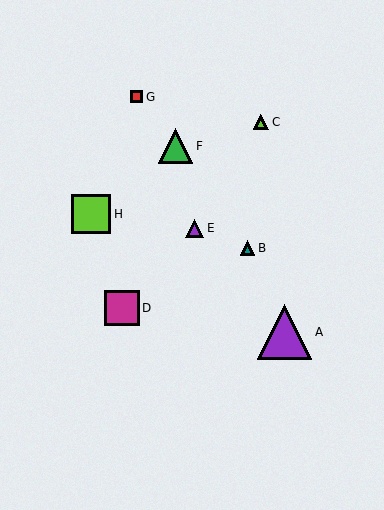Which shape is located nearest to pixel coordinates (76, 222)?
The lime square (labeled H) at (91, 214) is nearest to that location.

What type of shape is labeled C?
Shape C is a lime triangle.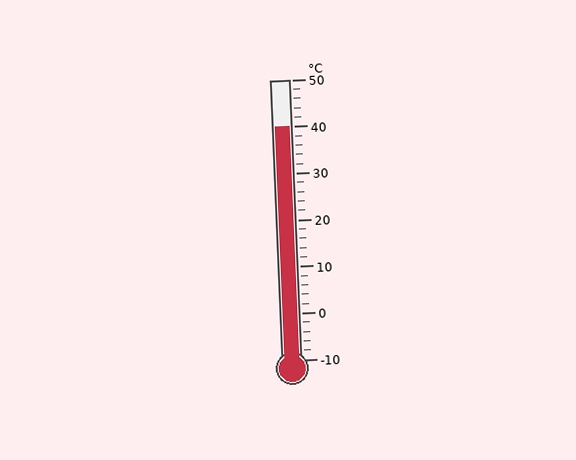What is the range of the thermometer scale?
The thermometer scale ranges from -10°C to 50°C.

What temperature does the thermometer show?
The thermometer shows approximately 40°C.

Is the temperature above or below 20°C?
The temperature is above 20°C.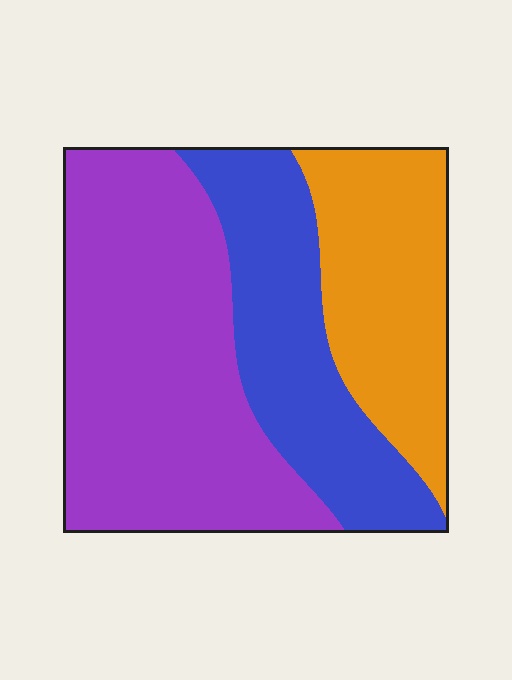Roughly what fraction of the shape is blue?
Blue takes up about one quarter (1/4) of the shape.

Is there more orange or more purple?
Purple.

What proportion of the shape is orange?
Orange takes up about one quarter (1/4) of the shape.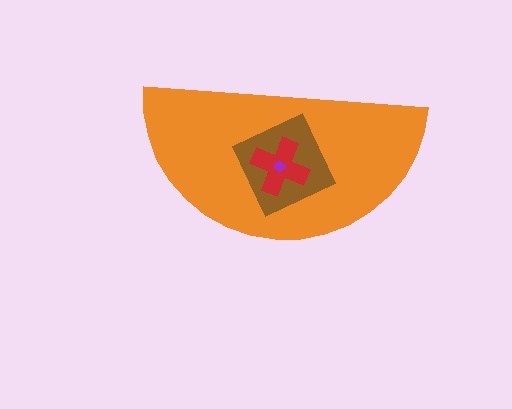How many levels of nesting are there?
4.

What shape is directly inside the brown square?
The red cross.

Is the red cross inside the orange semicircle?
Yes.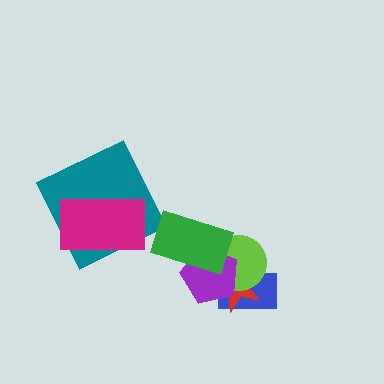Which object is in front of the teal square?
The magenta rectangle is in front of the teal square.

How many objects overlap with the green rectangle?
2 objects overlap with the green rectangle.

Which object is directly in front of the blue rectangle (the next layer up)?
The red star is directly in front of the blue rectangle.